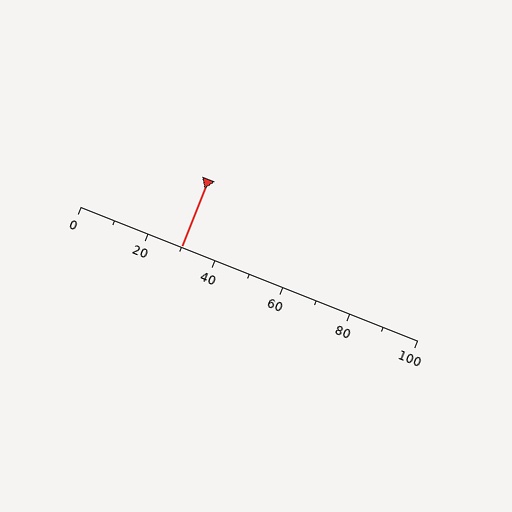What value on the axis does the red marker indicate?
The marker indicates approximately 30.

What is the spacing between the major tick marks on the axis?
The major ticks are spaced 20 apart.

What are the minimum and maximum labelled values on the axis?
The axis runs from 0 to 100.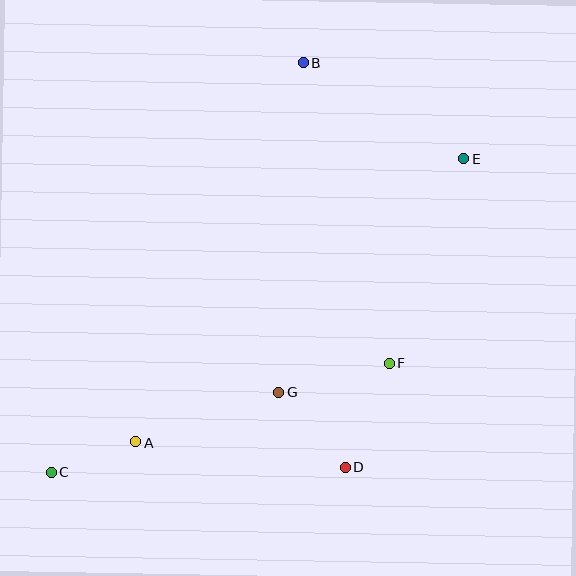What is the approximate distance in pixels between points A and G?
The distance between A and G is approximately 151 pixels.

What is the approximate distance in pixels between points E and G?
The distance between E and G is approximately 298 pixels.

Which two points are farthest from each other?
Points C and E are farthest from each other.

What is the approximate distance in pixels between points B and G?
The distance between B and G is approximately 330 pixels.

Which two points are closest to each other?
Points A and C are closest to each other.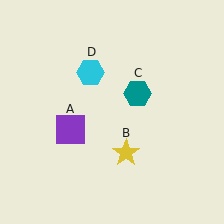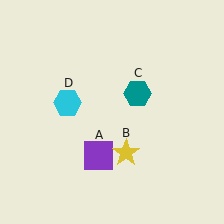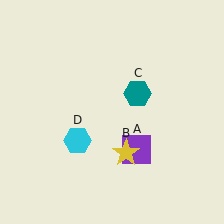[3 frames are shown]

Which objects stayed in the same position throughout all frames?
Yellow star (object B) and teal hexagon (object C) remained stationary.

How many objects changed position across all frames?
2 objects changed position: purple square (object A), cyan hexagon (object D).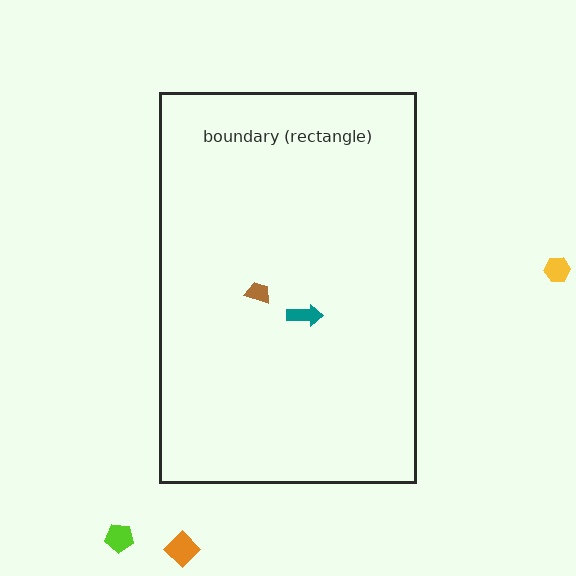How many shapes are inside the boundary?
2 inside, 3 outside.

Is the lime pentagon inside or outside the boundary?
Outside.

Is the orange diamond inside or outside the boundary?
Outside.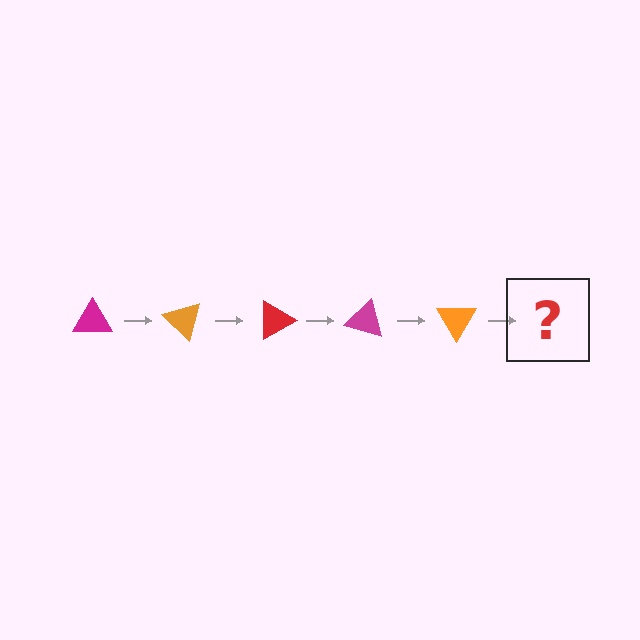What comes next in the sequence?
The next element should be a red triangle, rotated 225 degrees from the start.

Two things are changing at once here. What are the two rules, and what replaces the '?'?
The two rules are that it rotates 45 degrees each step and the color cycles through magenta, orange, and red. The '?' should be a red triangle, rotated 225 degrees from the start.